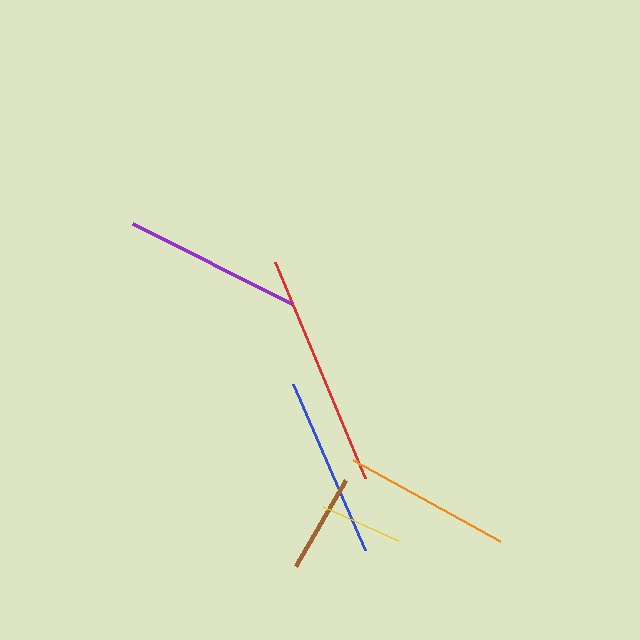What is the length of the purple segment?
The purple segment is approximately 179 pixels long.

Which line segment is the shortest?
The yellow line is the shortest at approximately 83 pixels.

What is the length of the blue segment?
The blue segment is approximately 181 pixels long.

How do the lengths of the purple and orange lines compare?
The purple and orange lines are approximately the same length.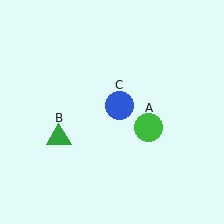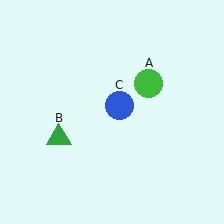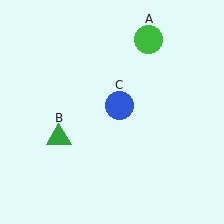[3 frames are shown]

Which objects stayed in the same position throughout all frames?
Green triangle (object B) and blue circle (object C) remained stationary.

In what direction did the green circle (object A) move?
The green circle (object A) moved up.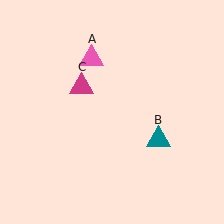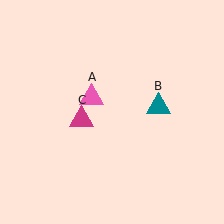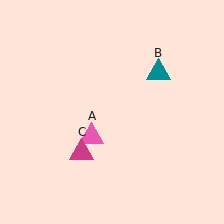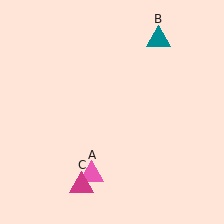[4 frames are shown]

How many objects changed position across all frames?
3 objects changed position: pink triangle (object A), teal triangle (object B), magenta triangle (object C).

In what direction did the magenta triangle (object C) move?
The magenta triangle (object C) moved down.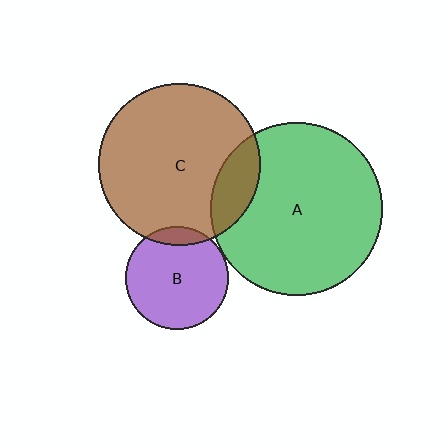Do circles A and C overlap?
Yes.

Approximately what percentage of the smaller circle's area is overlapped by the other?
Approximately 15%.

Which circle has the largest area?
Circle A (green).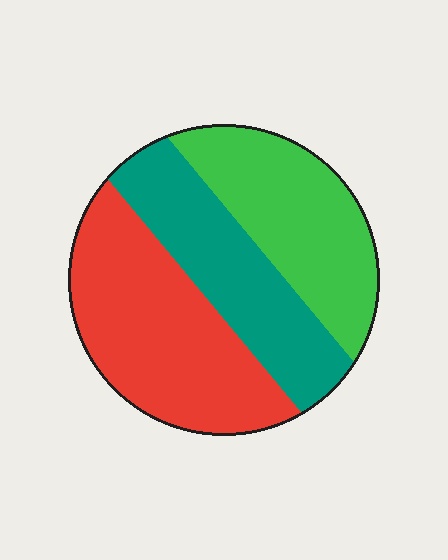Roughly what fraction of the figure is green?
Green covers about 30% of the figure.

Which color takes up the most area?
Red, at roughly 40%.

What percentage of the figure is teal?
Teal covers roughly 30% of the figure.